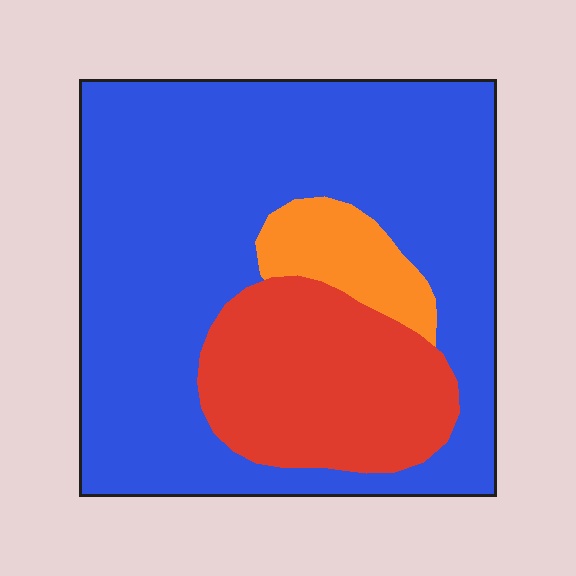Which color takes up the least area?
Orange, at roughly 10%.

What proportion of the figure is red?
Red takes up about one quarter (1/4) of the figure.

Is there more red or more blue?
Blue.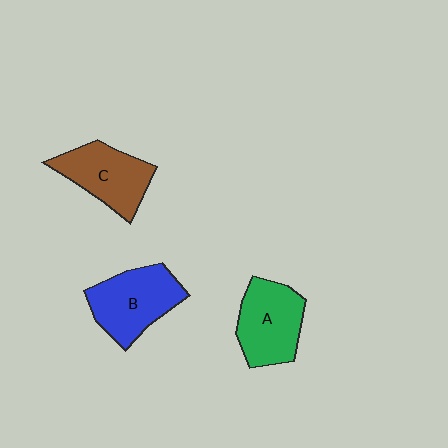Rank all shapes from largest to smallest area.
From largest to smallest: B (blue), A (green), C (brown).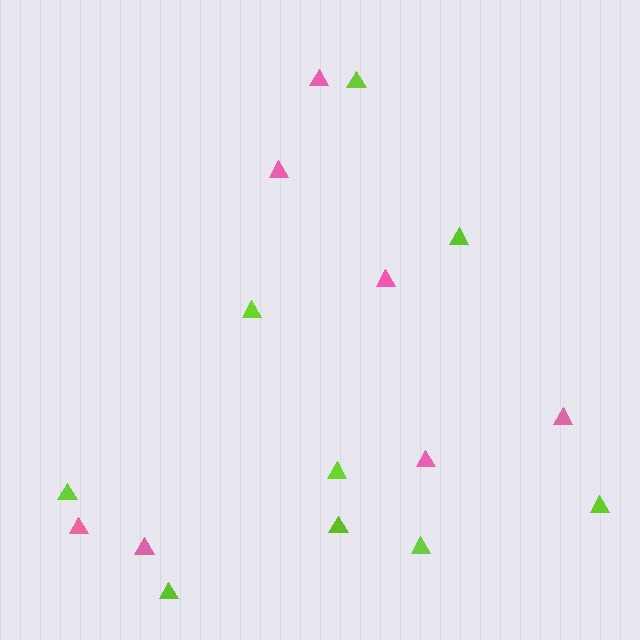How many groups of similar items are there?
There are 2 groups: one group of lime triangles (9) and one group of pink triangles (7).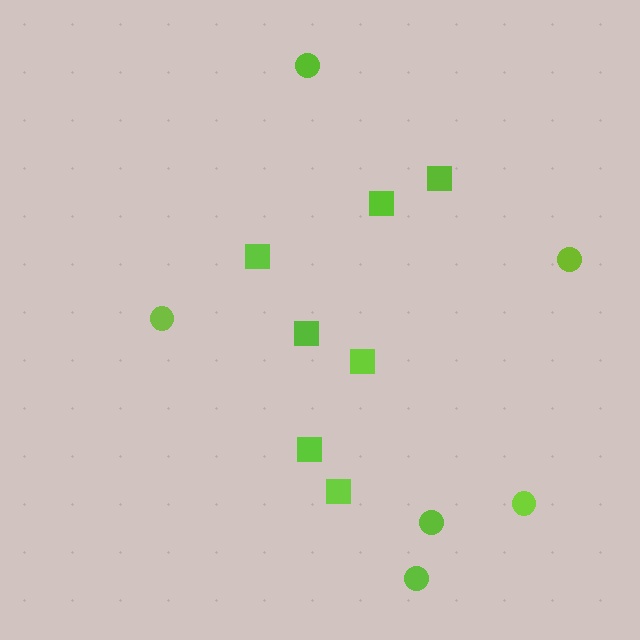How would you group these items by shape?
There are 2 groups: one group of circles (6) and one group of squares (7).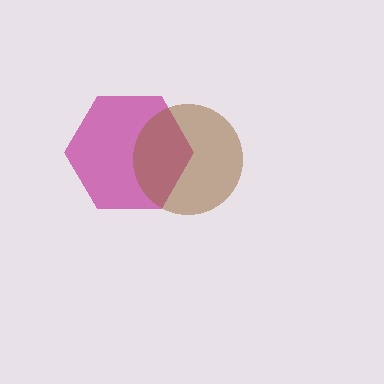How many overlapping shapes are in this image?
There are 2 overlapping shapes in the image.